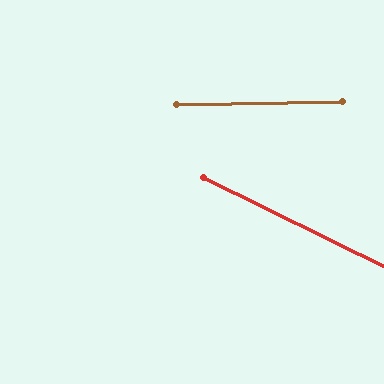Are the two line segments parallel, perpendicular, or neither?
Neither parallel nor perpendicular — they differ by about 27°.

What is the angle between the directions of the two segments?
Approximately 27 degrees.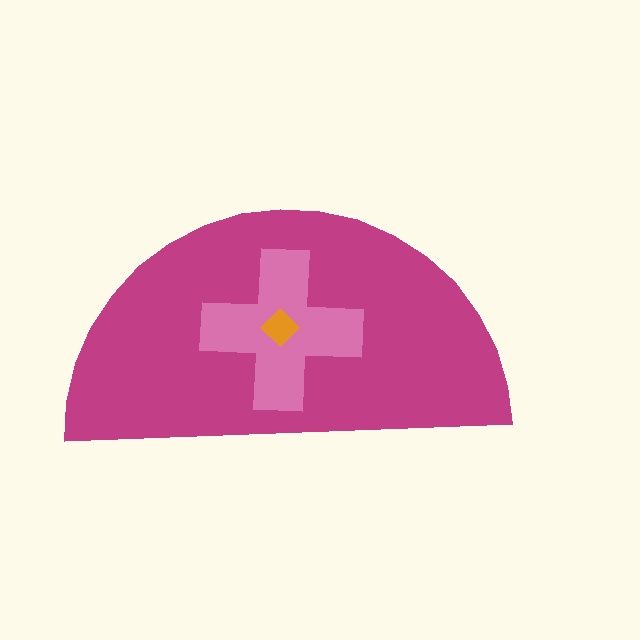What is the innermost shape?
The orange diamond.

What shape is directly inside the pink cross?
The orange diamond.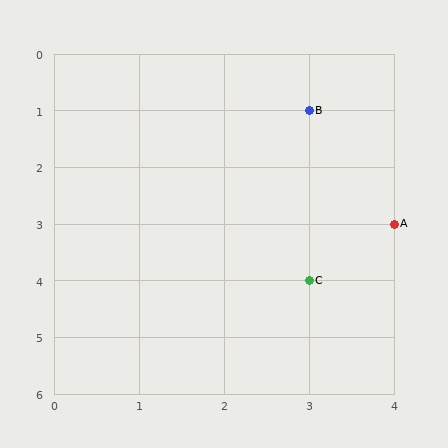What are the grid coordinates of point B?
Point B is at grid coordinates (3, 1).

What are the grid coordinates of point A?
Point A is at grid coordinates (4, 3).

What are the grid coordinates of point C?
Point C is at grid coordinates (3, 4).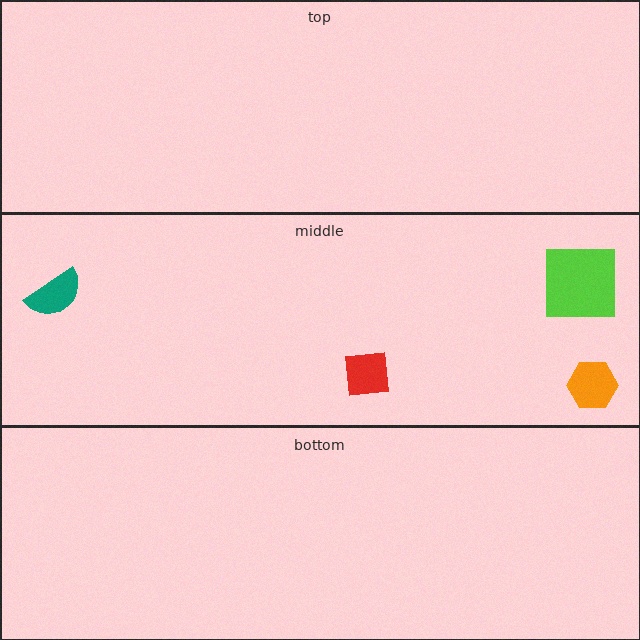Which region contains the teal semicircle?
The middle region.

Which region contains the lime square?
The middle region.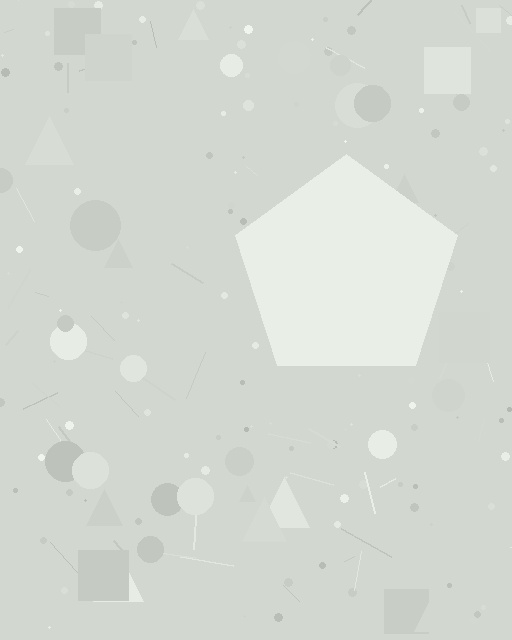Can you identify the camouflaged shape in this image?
The camouflaged shape is a pentagon.